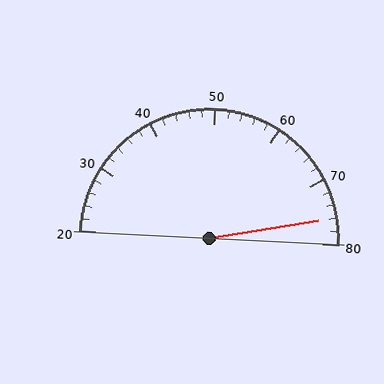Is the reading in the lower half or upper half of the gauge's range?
The reading is in the upper half of the range (20 to 80).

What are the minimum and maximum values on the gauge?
The gauge ranges from 20 to 80.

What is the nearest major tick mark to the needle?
The nearest major tick mark is 80.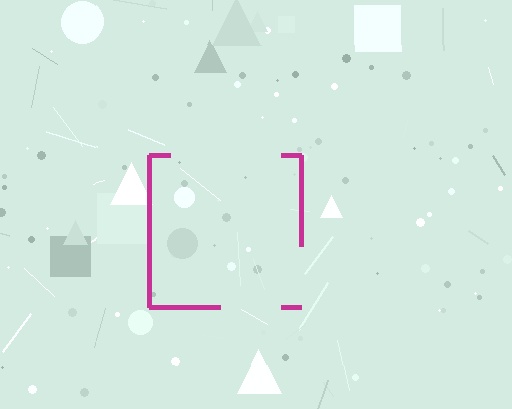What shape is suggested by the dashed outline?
The dashed outline suggests a square.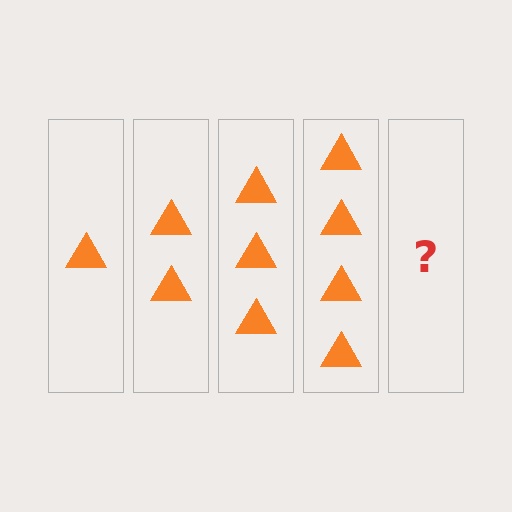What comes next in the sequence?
The next element should be 5 triangles.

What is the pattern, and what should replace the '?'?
The pattern is that each step adds one more triangle. The '?' should be 5 triangles.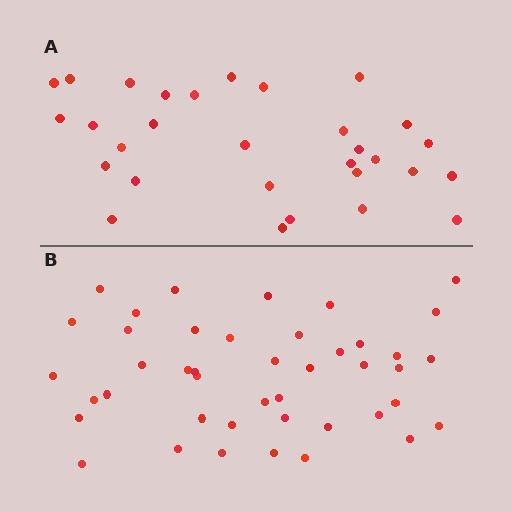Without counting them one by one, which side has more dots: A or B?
Region B (the bottom region) has more dots.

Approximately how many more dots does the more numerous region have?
Region B has approximately 15 more dots than region A.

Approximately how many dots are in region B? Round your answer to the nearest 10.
About 40 dots. (The exact count is 43, which rounds to 40.)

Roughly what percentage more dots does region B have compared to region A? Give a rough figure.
About 45% more.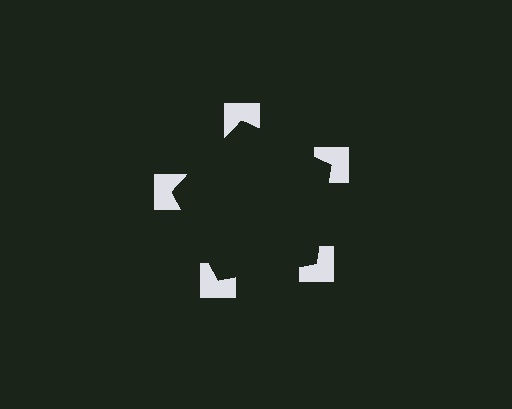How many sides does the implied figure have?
5 sides.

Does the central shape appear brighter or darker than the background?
It typically appears slightly darker than the background, even though no actual brightness change is drawn.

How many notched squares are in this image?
There are 5 — one at each vertex of the illusory pentagon.